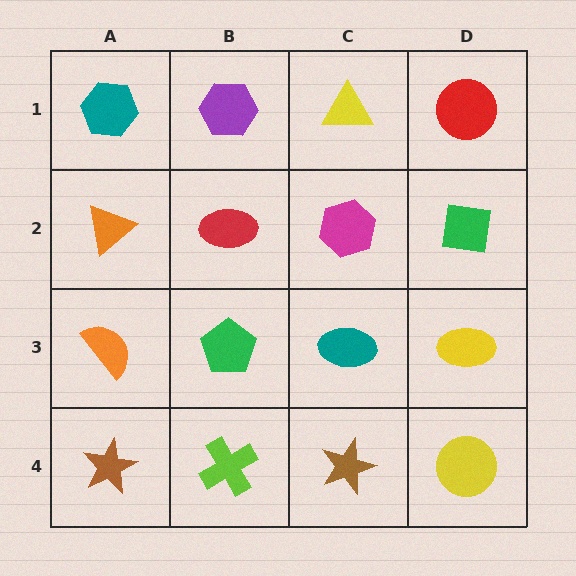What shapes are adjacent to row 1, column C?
A magenta hexagon (row 2, column C), a purple hexagon (row 1, column B), a red circle (row 1, column D).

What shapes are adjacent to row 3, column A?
An orange triangle (row 2, column A), a brown star (row 4, column A), a green pentagon (row 3, column B).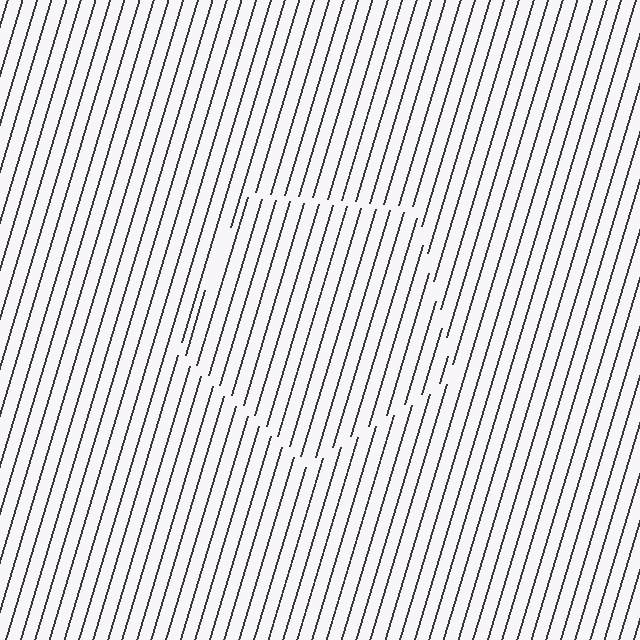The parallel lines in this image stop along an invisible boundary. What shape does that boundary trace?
An illusory pentagon. The interior of the shape contains the same grating, shifted by half a period — the contour is defined by the phase discontinuity where line-ends from the inner and outer gratings abut.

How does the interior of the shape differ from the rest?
The interior of the shape contains the same grating, shifted by half a period — the contour is defined by the phase discontinuity where line-ends from the inner and outer gratings abut.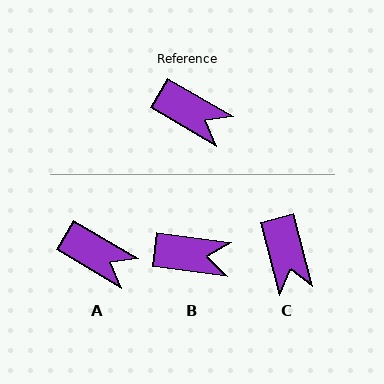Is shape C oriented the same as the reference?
No, it is off by about 45 degrees.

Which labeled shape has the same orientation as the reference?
A.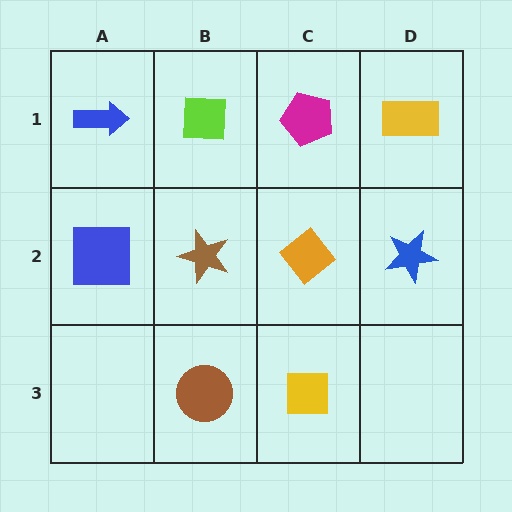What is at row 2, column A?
A blue square.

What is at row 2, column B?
A brown star.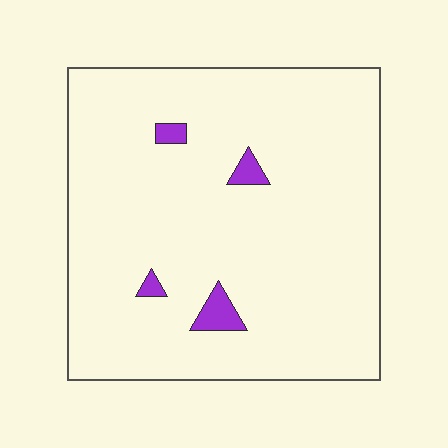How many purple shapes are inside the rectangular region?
4.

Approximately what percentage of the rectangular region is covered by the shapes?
Approximately 5%.